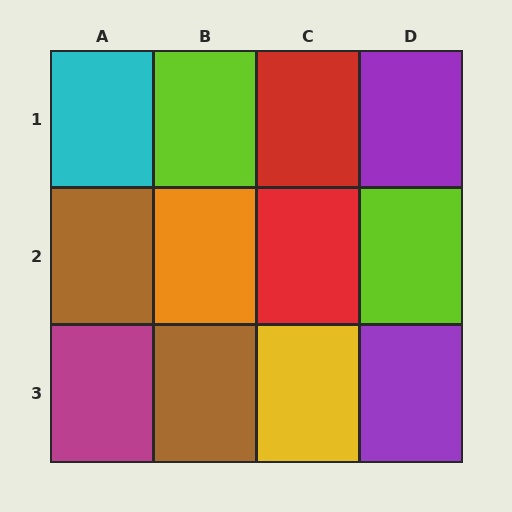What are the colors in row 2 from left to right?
Brown, orange, red, lime.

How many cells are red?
2 cells are red.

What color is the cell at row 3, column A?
Magenta.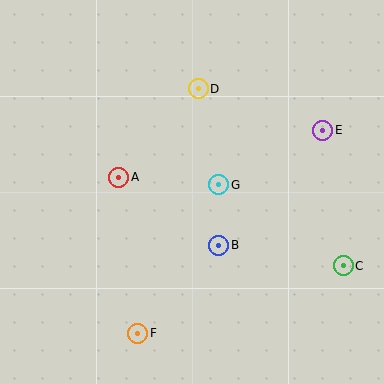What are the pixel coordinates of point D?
Point D is at (198, 89).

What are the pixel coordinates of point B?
Point B is at (219, 245).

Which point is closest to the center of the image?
Point G at (219, 185) is closest to the center.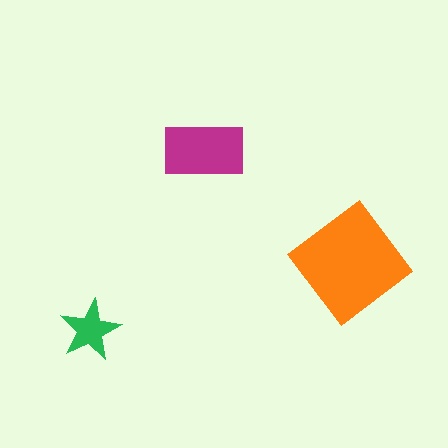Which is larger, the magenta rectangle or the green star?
The magenta rectangle.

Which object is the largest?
The orange diamond.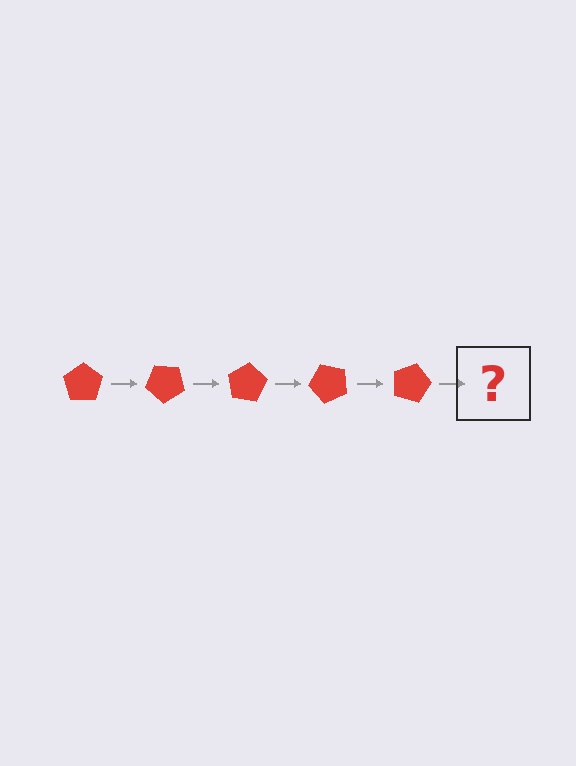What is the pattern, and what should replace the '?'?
The pattern is that the pentagon rotates 40 degrees each step. The '?' should be a red pentagon rotated 200 degrees.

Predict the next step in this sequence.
The next step is a red pentagon rotated 200 degrees.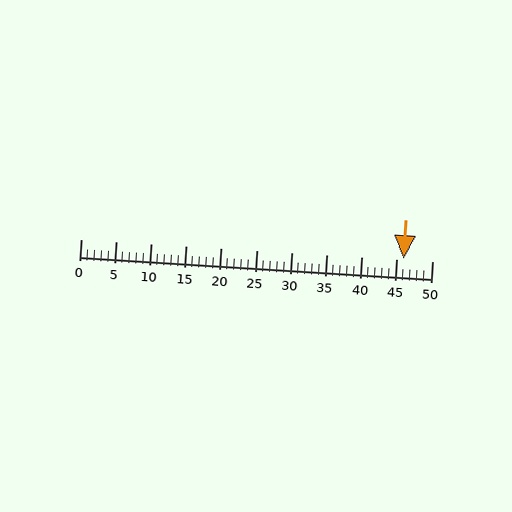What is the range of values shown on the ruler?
The ruler shows values from 0 to 50.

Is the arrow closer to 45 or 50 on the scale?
The arrow is closer to 45.